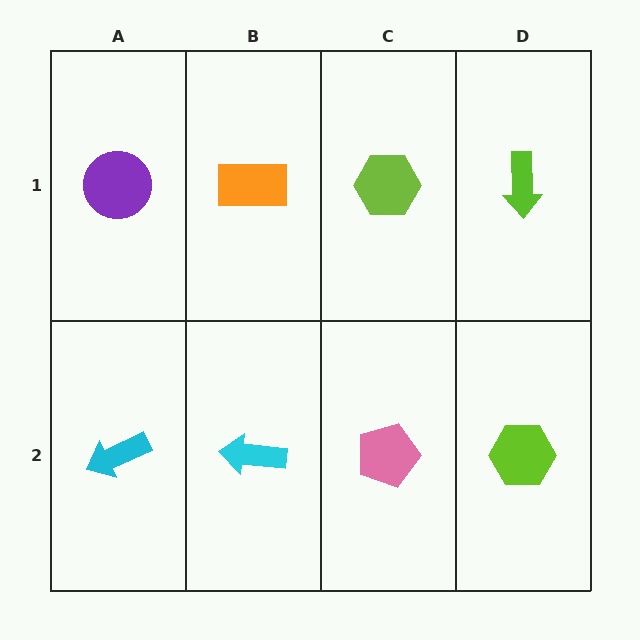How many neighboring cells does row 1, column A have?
2.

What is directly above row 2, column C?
A lime hexagon.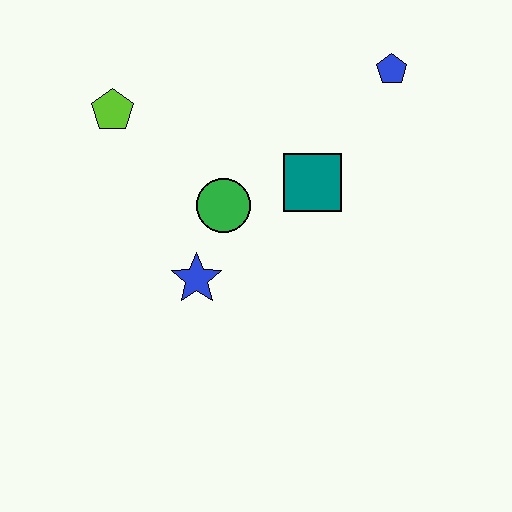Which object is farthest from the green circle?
The blue pentagon is farthest from the green circle.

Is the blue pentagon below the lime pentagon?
No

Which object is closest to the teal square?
The green circle is closest to the teal square.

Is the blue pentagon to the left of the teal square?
No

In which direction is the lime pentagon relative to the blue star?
The lime pentagon is above the blue star.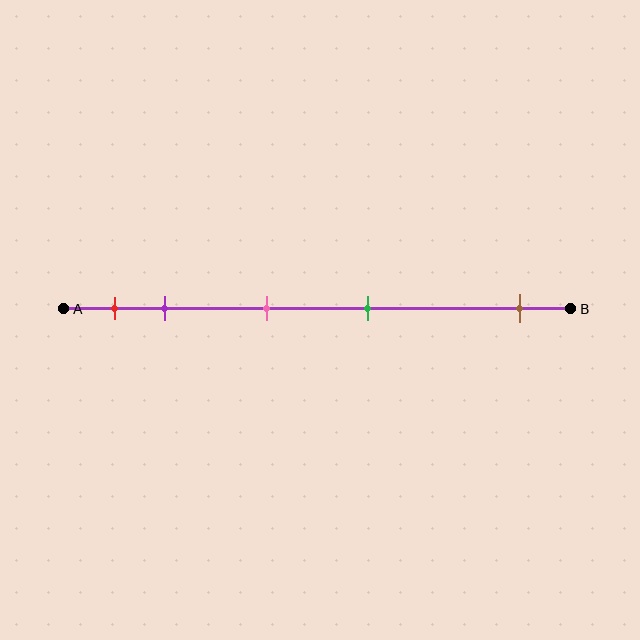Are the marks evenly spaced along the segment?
No, the marks are not evenly spaced.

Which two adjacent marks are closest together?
The red and purple marks are the closest adjacent pair.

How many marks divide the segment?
There are 5 marks dividing the segment.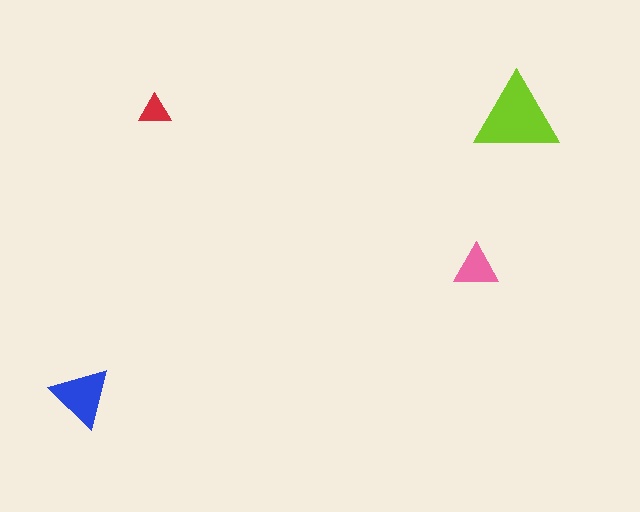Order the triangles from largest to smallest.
the lime one, the blue one, the pink one, the red one.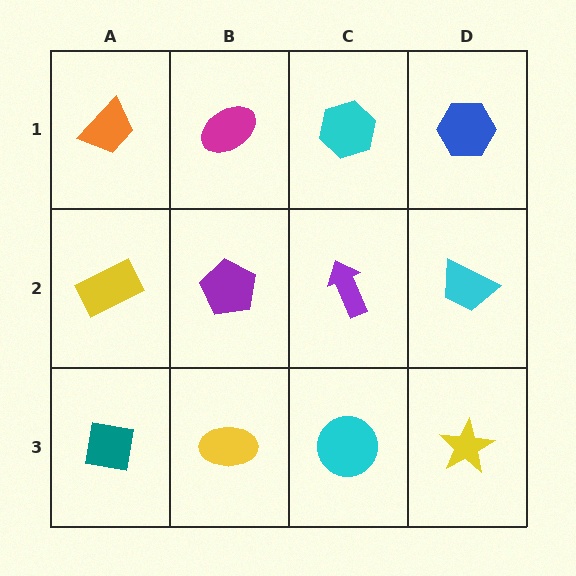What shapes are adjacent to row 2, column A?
An orange trapezoid (row 1, column A), a teal square (row 3, column A), a purple pentagon (row 2, column B).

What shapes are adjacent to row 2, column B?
A magenta ellipse (row 1, column B), a yellow ellipse (row 3, column B), a yellow rectangle (row 2, column A), a purple arrow (row 2, column C).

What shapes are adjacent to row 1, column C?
A purple arrow (row 2, column C), a magenta ellipse (row 1, column B), a blue hexagon (row 1, column D).